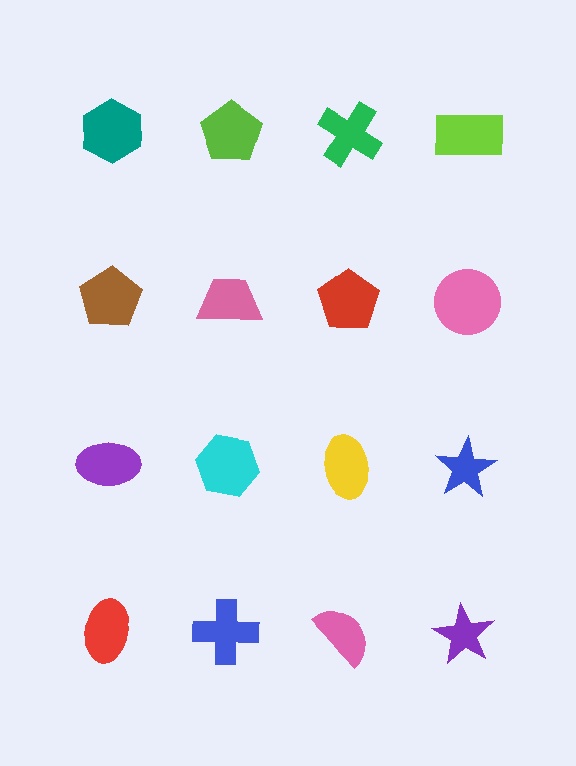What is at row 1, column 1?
A teal hexagon.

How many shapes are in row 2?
4 shapes.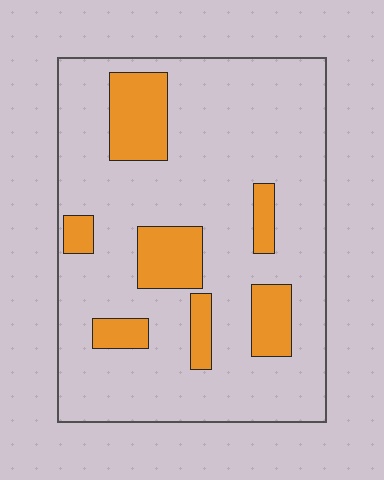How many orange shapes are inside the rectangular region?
7.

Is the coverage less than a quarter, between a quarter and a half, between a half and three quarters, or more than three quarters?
Less than a quarter.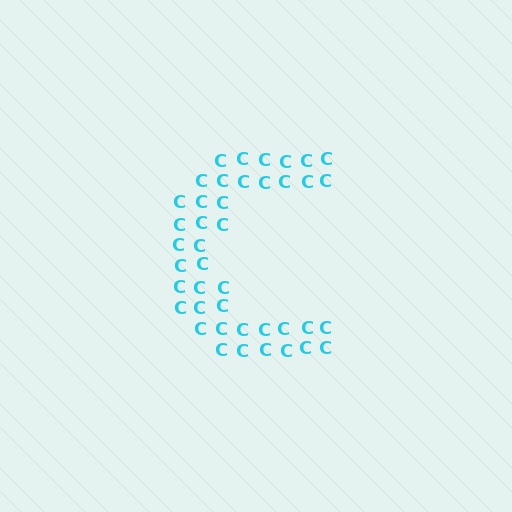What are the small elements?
The small elements are letter C's.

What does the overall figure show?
The overall figure shows the letter C.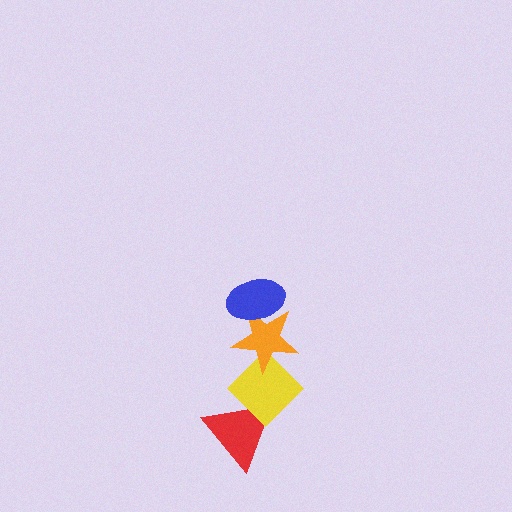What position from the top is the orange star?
The orange star is 2nd from the top.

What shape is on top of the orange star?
The blue ellipse is on top of the orange star.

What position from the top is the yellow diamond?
The yellow diamond is 3rd from the top.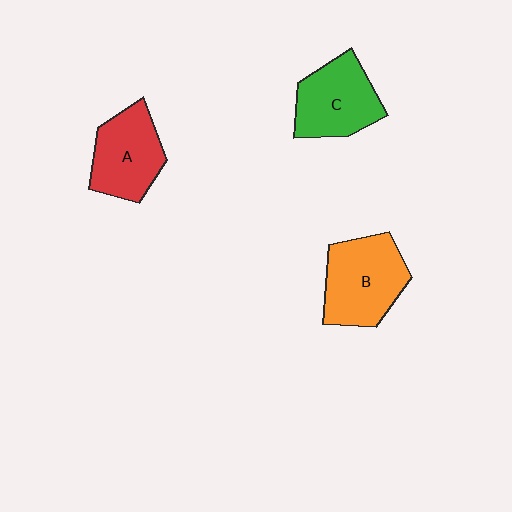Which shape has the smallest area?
Shape A (red).